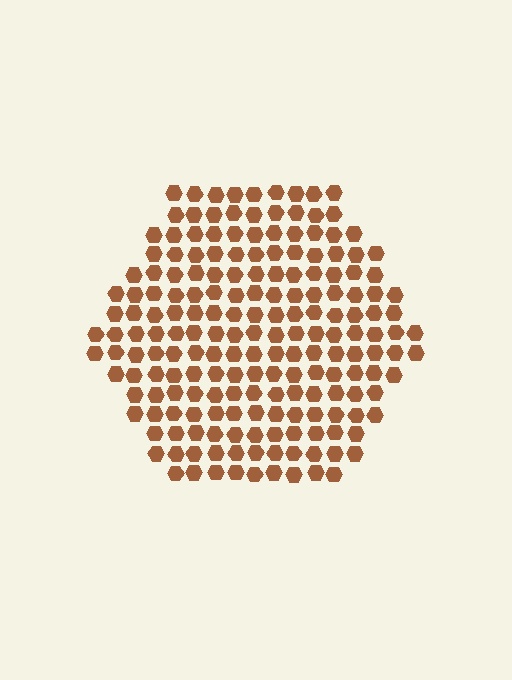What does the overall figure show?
The overall figure shows a hexagon.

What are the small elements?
The small elements are hexagons.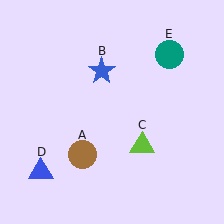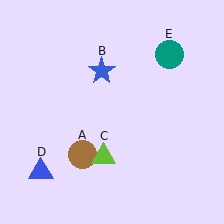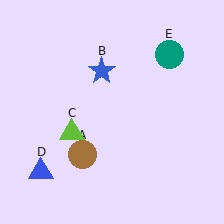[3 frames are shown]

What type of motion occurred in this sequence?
The lime triangle (object C) rotated clockwise around the center of the scene.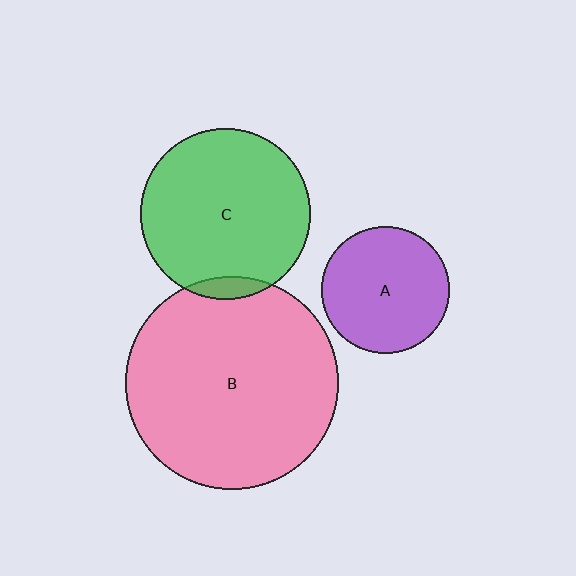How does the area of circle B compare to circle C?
Approximately 1.6 times.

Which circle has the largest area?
Circle B (pink).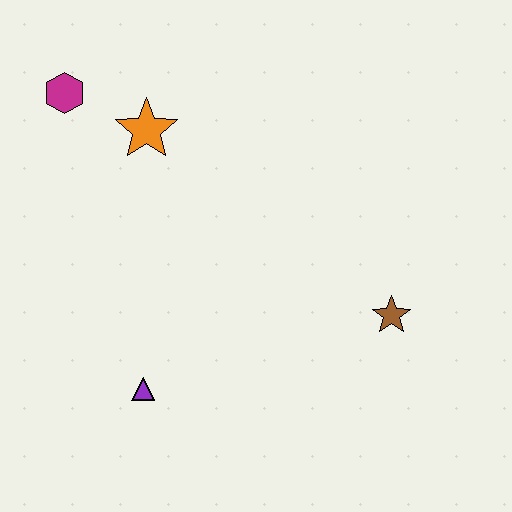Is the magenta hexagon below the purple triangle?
No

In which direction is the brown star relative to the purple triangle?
The brown star is to the right of the purple triangle.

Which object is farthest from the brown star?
The magenta hexagon is farthest from the brown star.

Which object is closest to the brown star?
The purple triangle is closest to the brown star.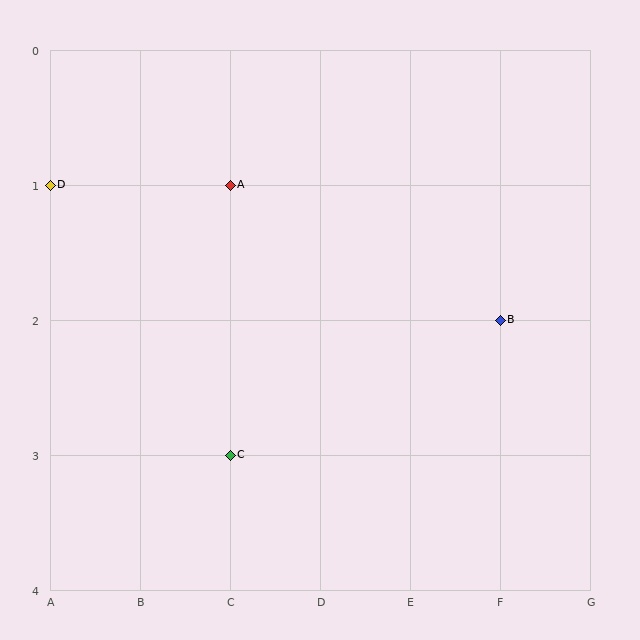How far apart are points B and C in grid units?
Points B and C are 3 columns and 1 row apart (about 3.2 grid units diagonally).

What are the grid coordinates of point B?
Point B is at grid coordinates (F, 2).